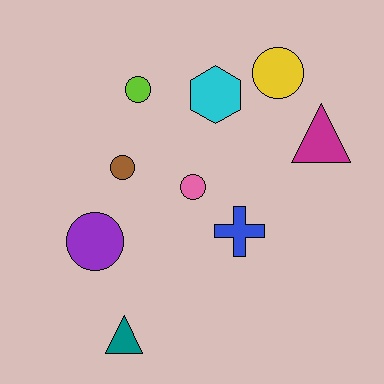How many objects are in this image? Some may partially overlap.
There are 9 objects.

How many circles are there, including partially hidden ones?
There are 5 circles.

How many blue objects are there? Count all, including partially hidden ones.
There is 1 blue object.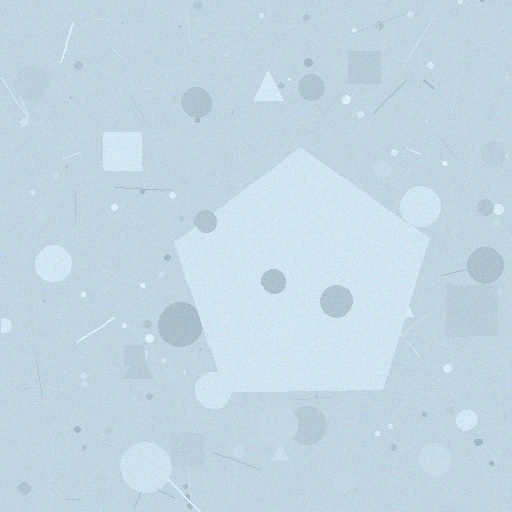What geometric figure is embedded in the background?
A pentagon is embedded in the background.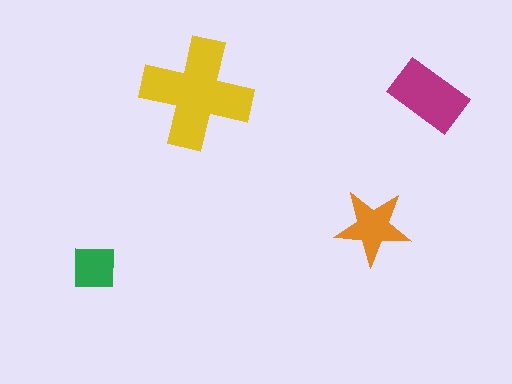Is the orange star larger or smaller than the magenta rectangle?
Smaller.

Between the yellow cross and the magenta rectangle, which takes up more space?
The yellow cross.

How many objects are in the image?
There are 4 objects in the image.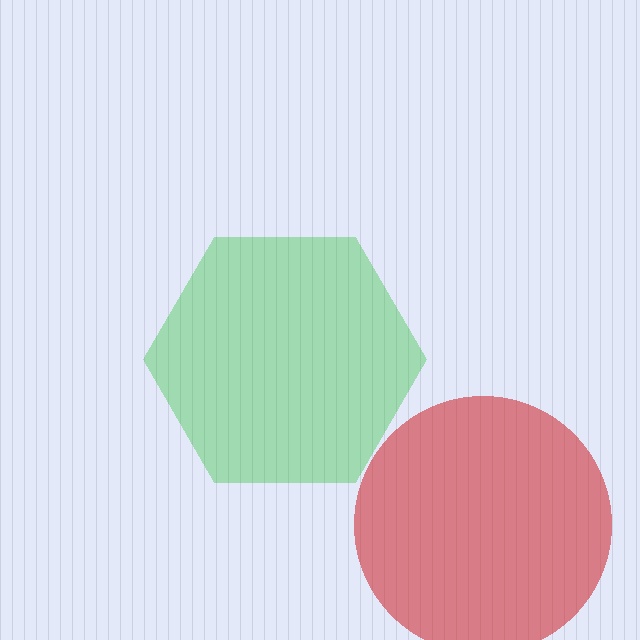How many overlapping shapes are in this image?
There are 2 overlapping shapes in the image.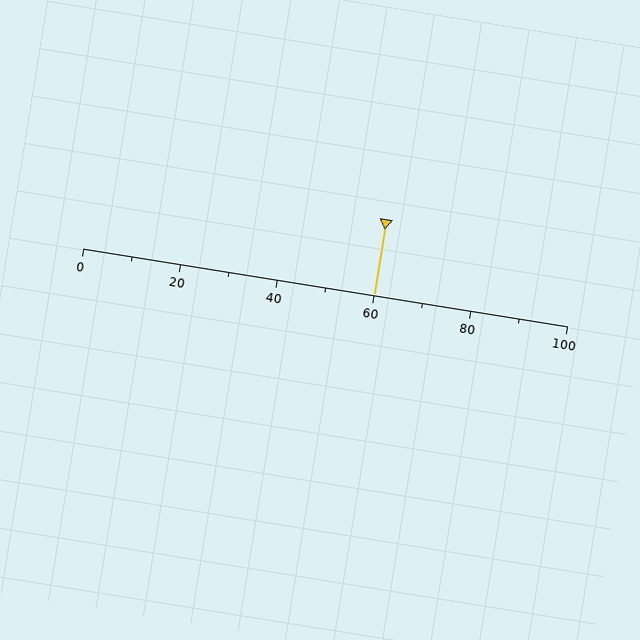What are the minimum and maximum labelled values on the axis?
The axis runs from 0 to 100.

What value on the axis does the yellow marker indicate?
The marker indicates approximately 60.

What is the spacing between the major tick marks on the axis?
The major ticks are spaced 20 apart.